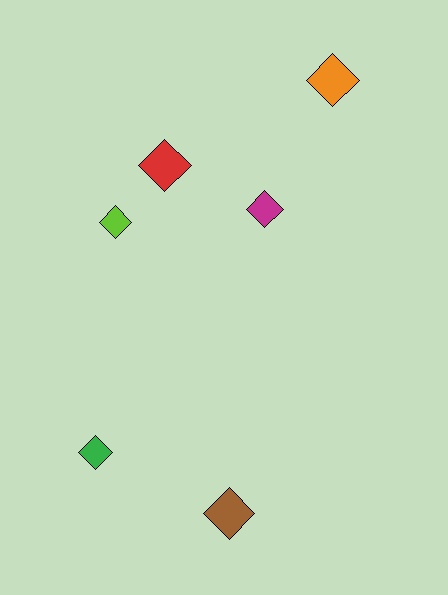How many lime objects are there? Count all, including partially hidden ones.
There is 1 lime object.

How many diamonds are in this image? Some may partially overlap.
There are 6 diamonds.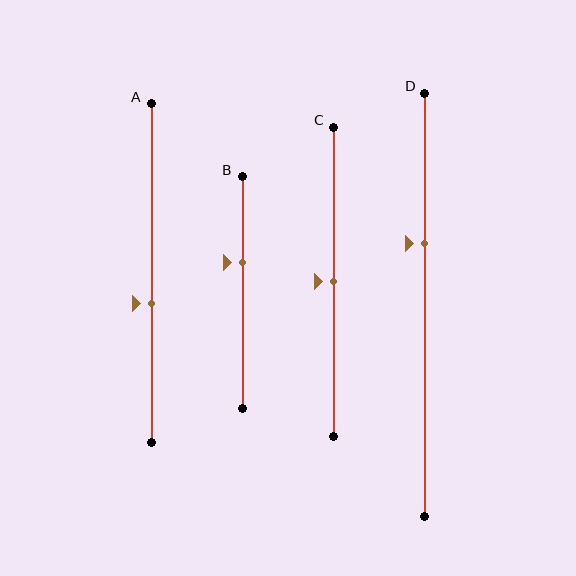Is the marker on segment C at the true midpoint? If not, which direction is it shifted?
Yes, the marker on segment C is at the true midpoint.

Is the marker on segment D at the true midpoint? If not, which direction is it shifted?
No, the marker on segment D is shifted upward by about 15% of the segment length.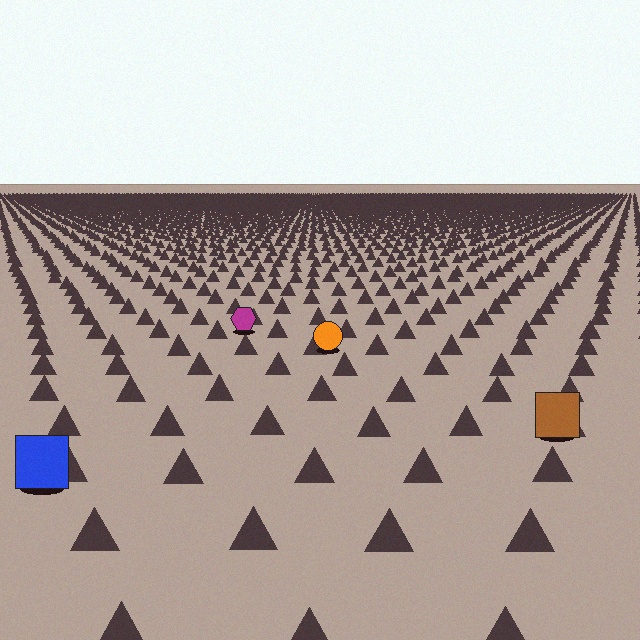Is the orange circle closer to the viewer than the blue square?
No. The blue square is closer — you can tell from the texture gradient: the ground texture is coarser near it.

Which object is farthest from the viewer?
The magenta hexagon is farthest from the viewer. It appears smaller and the ground texture around it is denser.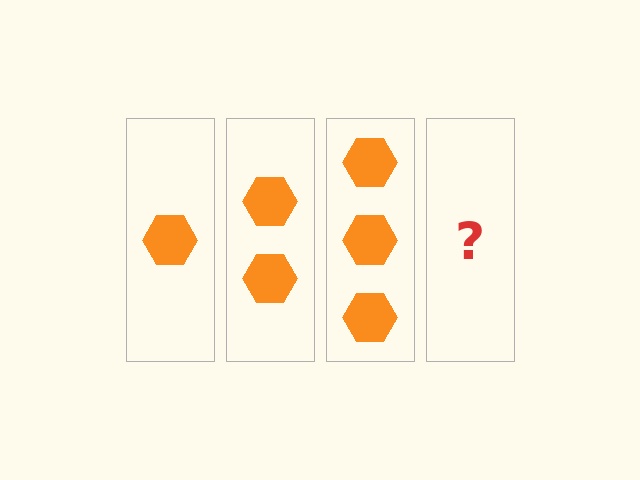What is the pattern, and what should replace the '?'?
The pattern is that each step adds one more hexagon. The '?' should be 4 hexagons.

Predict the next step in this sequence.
The next step is 4 hexagons.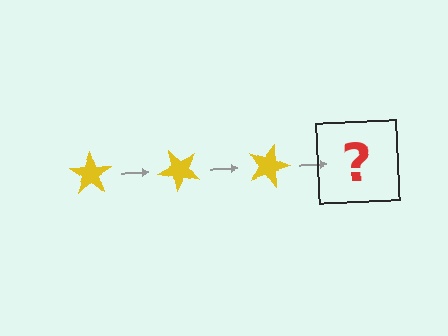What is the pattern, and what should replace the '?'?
The pattern is that the star rotates 45 degrees each step. The '?' should be a yellow star rotated 135 degrees.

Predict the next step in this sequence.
The next step is a yellow star rotated 135 degrees.